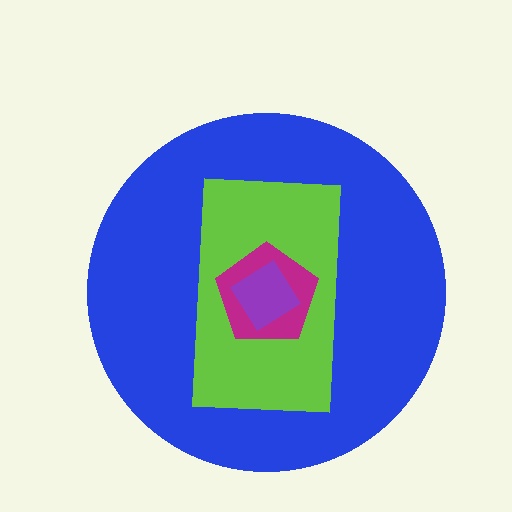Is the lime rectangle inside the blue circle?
Yes.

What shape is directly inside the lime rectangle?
The magenta pentagon.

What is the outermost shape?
The blue circle.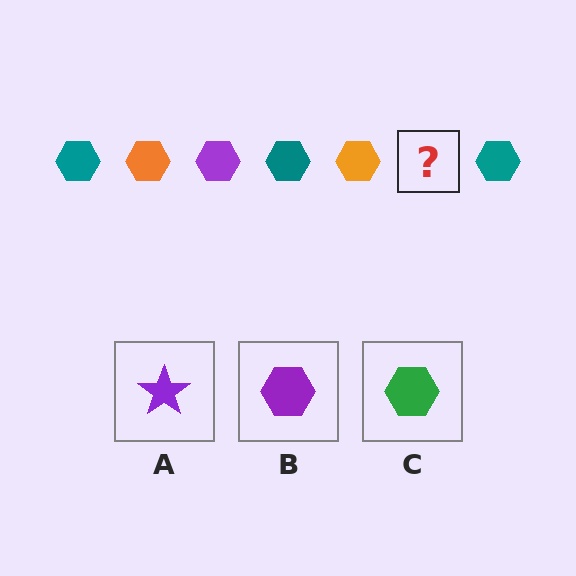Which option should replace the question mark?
Option B.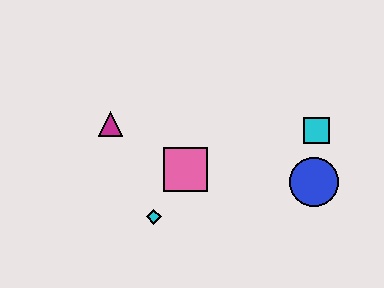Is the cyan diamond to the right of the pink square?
No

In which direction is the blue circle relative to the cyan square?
The blue circle is below the cyan square.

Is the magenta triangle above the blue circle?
Yes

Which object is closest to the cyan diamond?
The pink square is closest to the cyan diamond.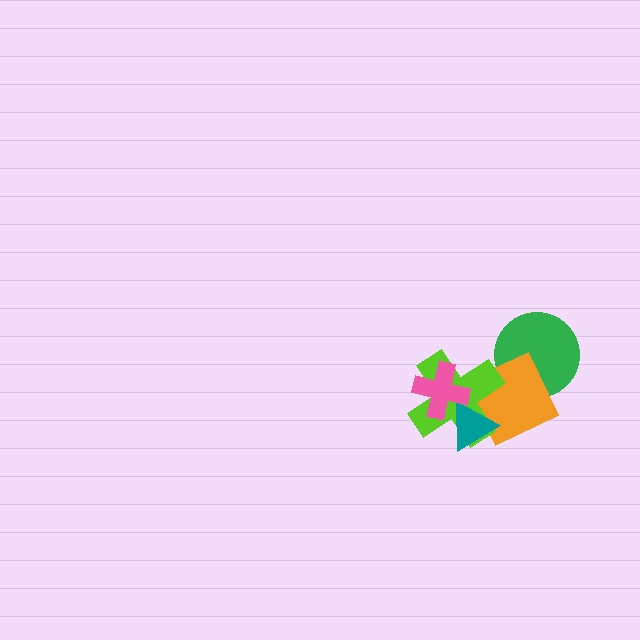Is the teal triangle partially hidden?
Yes, it is partially covered by another shape.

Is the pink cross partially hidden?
No, no other shape covers it.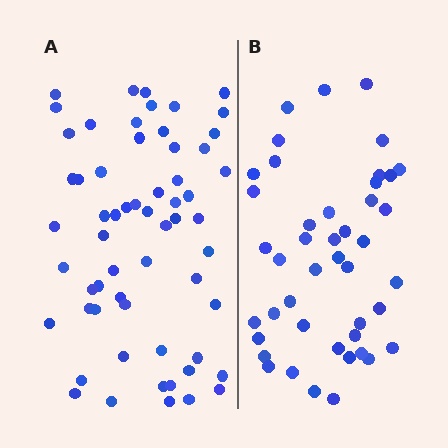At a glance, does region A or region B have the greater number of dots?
Region A (the left region) has more dots.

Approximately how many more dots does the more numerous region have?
Region A has approximately 15 more dots than region B.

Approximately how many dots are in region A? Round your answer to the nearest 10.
About 60 dots.